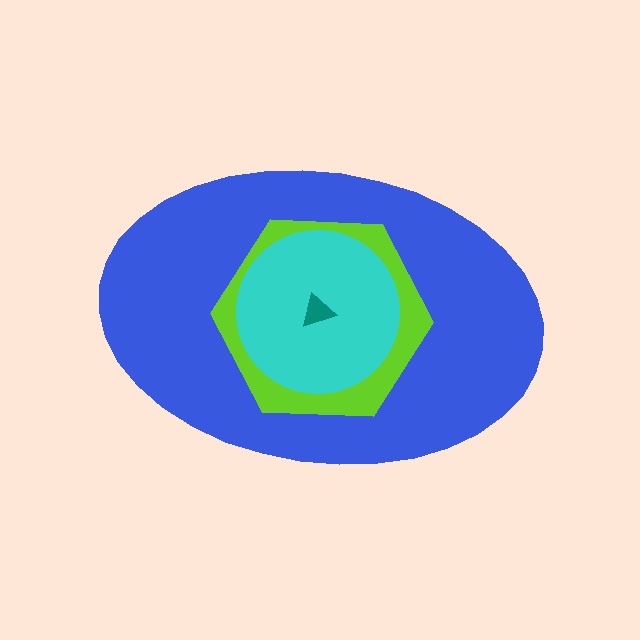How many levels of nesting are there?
4.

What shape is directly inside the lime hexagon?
The cyan circle.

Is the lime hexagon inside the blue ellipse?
Yes.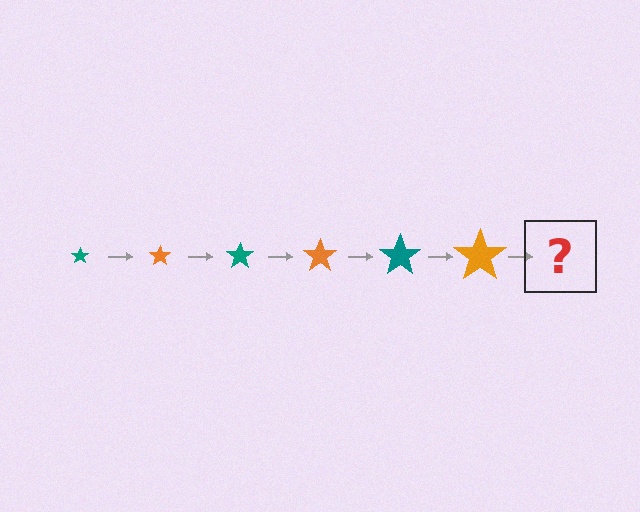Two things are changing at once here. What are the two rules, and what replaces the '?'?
The two rules are that the star grows larger each step and the color cycles through teal and orange. The '?' should be a teal star, larger than the previous one.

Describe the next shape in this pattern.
It should be a teal star, larger than the previous one.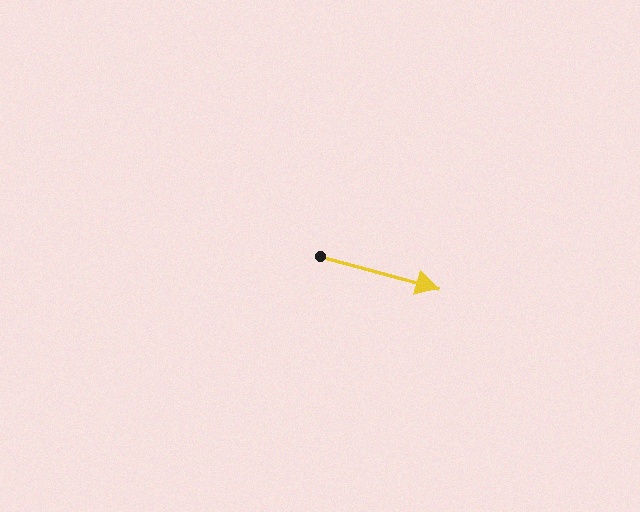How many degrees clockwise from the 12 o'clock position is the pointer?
Approximately 105 degrees.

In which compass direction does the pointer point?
East.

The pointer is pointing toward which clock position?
Roughly 4 o'clock.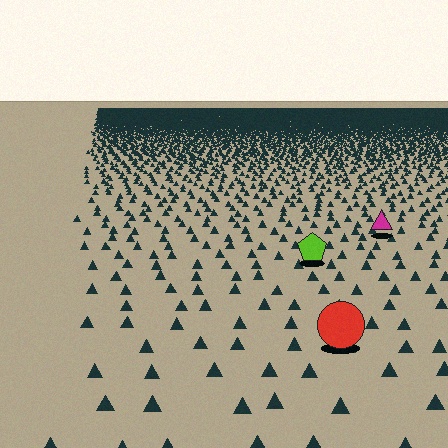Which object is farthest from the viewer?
The magenta triangle is farthest from the viewer. It appears smaller and the ground texture around it is denser.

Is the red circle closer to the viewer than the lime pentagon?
Yes. The red circle is closer — you can tell from the texture gradient: the ground texture is coarser near it.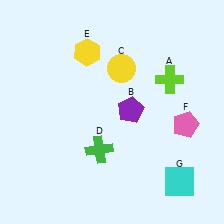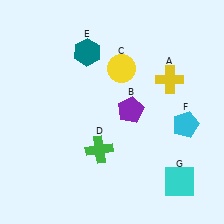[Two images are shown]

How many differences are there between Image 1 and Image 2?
There are 3 differences between the two images.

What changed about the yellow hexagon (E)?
In Image 1, E is yellow. In Image 2, it changed to teal.